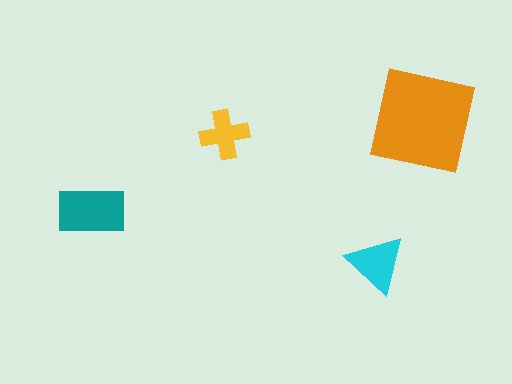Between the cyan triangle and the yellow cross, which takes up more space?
The cyan triangle.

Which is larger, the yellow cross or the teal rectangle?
The teal rectangle.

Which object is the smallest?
The yellow cross.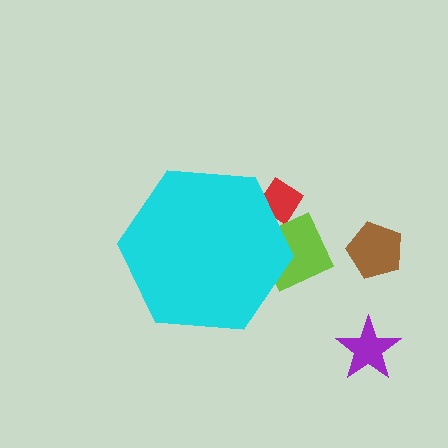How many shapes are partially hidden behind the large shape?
2 shapes are partially hidden.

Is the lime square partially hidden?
Yes, the lime square is partially hidden behind the cyan hexagon.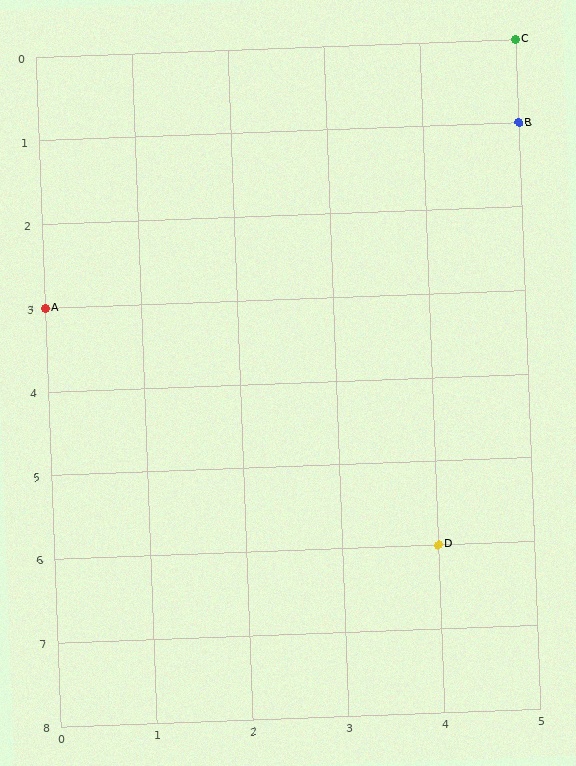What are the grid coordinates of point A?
Point A is at grid coordinates (0, 3).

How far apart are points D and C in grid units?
Points D and C are 1 column and 6 rows apart (about 6.1 grid units diagonally).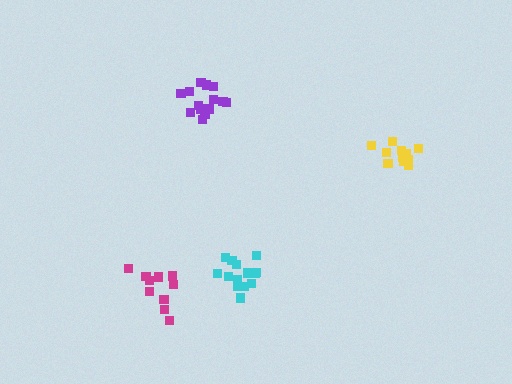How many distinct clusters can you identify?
There are 4 distinct clusters.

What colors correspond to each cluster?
The clusters are colored: yellow, magenta, purple, cyan.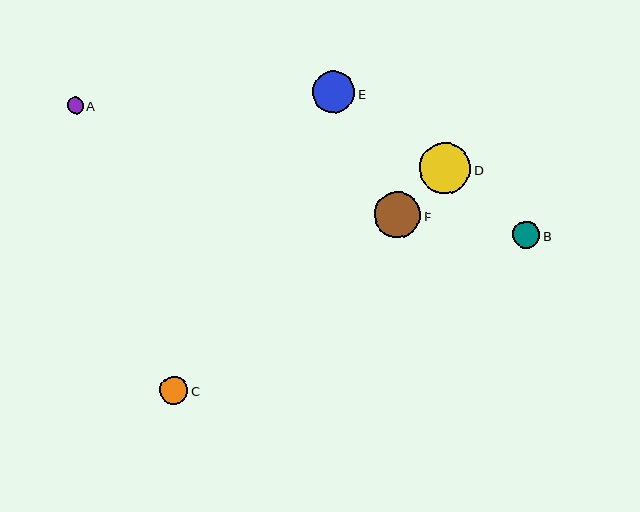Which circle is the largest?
Circle D is the largest with a size of approximately 51 pixels.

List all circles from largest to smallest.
From largest to smallest: D, F, E, C, B, A.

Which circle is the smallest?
Circle A is the smallest with a size of approximately 16 pixels.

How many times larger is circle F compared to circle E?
Circle F is approximately 1.1 times the size of circle E.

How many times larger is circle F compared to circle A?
Circle F is approximately 2.8 times the size of circle A.